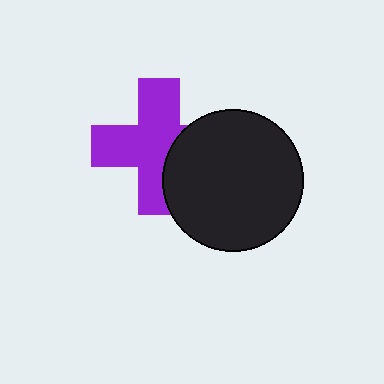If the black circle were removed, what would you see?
You would see the complete purple cross.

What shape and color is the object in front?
The object in front is a black circle.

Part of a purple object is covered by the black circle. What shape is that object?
It is a cross.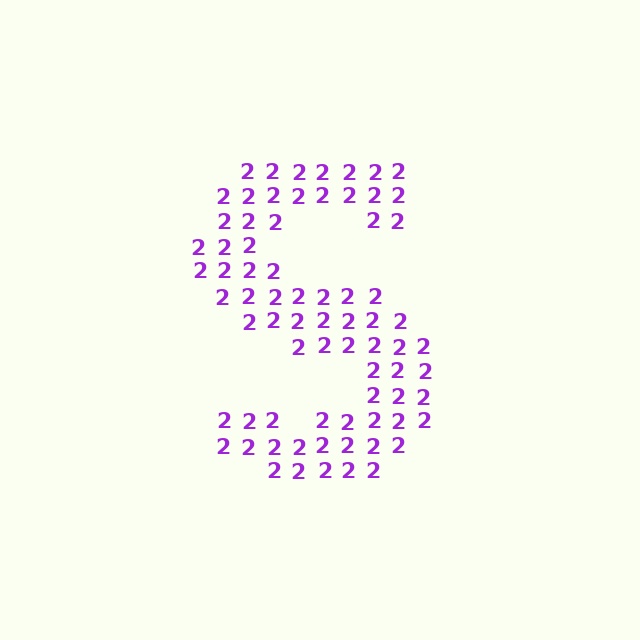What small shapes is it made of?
It is made of small digit 2's.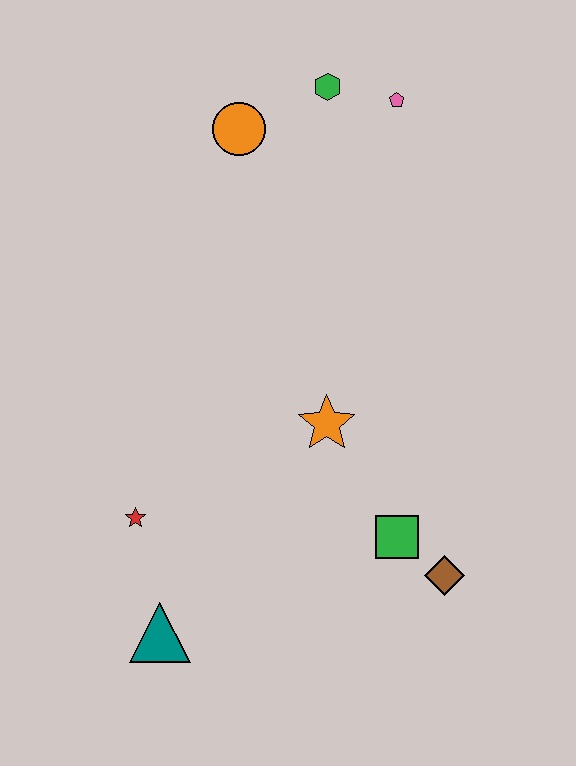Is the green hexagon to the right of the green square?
No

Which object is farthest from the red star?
The pink pentagon is farthest from the red star.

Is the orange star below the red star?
No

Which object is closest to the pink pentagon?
The green hexagon is closest to the pink pentagon.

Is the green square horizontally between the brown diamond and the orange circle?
Yes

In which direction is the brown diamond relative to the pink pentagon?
The brown diamond is below the pink pentagon.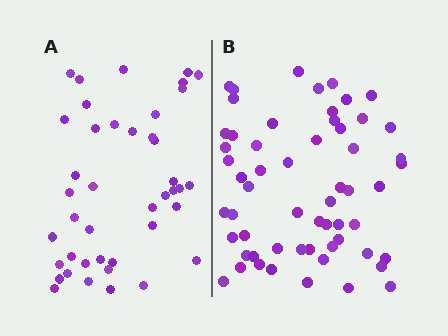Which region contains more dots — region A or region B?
Region B (the right region) has more dots.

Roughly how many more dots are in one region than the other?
Region B has approximately 15 more dots than region A.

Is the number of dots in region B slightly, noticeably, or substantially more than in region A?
Region B has noticeably more, but not dramatically so. The ratio is roughly 1.4 to 1.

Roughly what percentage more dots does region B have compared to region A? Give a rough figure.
About 40% more.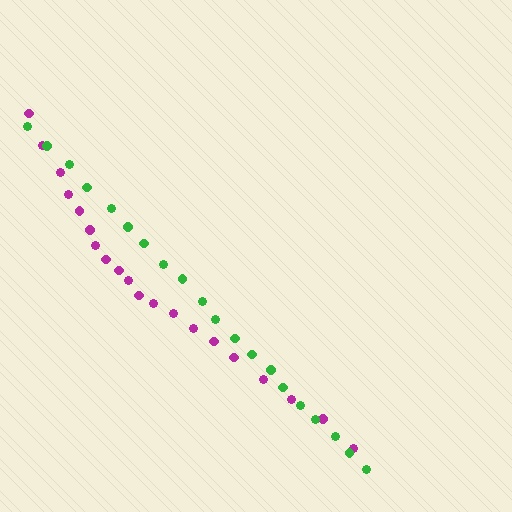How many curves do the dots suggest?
There are 2 distinct paths.